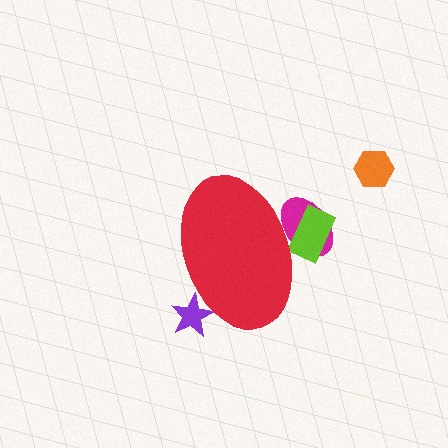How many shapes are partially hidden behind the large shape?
3 shapes are partially hidden.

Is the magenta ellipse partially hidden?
Yes, the magenta ellipse is partially hidden behind the red ellipse.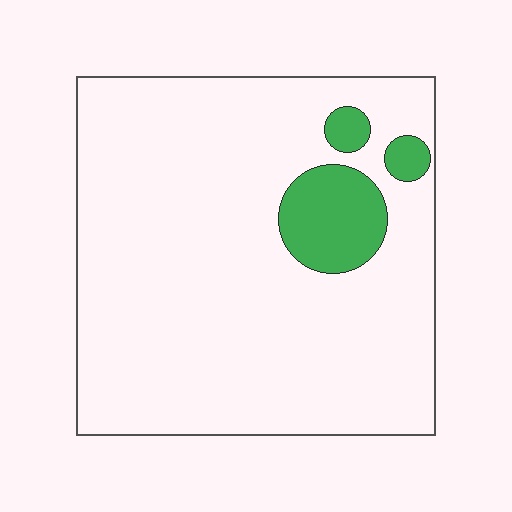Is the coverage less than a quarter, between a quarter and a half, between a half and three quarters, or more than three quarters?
Less than a quarter.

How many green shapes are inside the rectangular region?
3.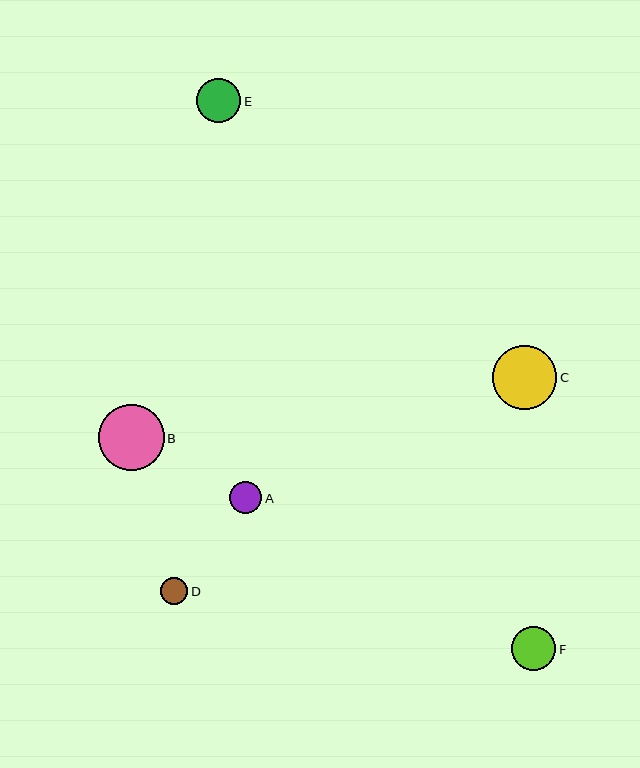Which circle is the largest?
Circle B is the largest with a size of approximately 65 pixels.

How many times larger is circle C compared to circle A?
Circle C is approximately 2.0 times the size of circle A.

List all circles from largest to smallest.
From largest to smallest: B, C, F, E, A, D.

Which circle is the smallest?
Circle D is the smallest with a size of approximately 27 pixels.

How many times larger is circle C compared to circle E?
Circle C is approximately 1.5 times the size of circle E.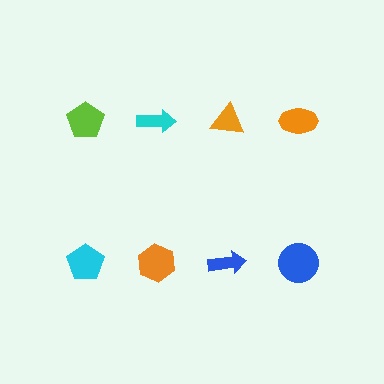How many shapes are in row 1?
4 shapes.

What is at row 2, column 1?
A cyan pentagon.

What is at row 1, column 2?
A cyan arrow.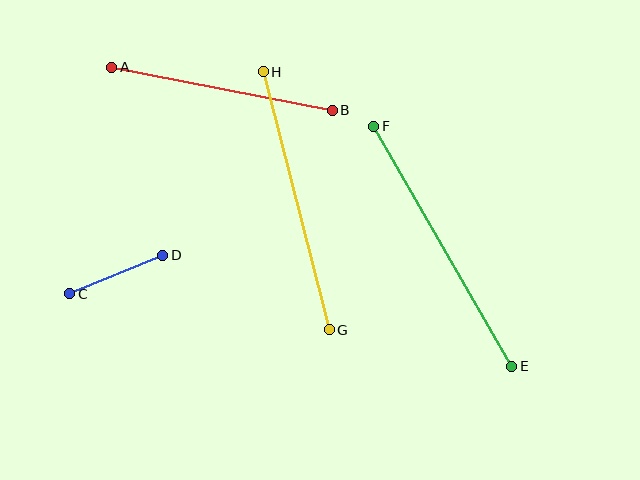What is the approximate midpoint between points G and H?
The midpoint is at approximately (296, 201) pixels.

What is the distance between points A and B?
The distance is approximately 225 pixels.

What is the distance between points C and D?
The distance is approximately 100 pixels.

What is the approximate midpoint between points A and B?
The midpoint is at approximately (222, 89) pixels.